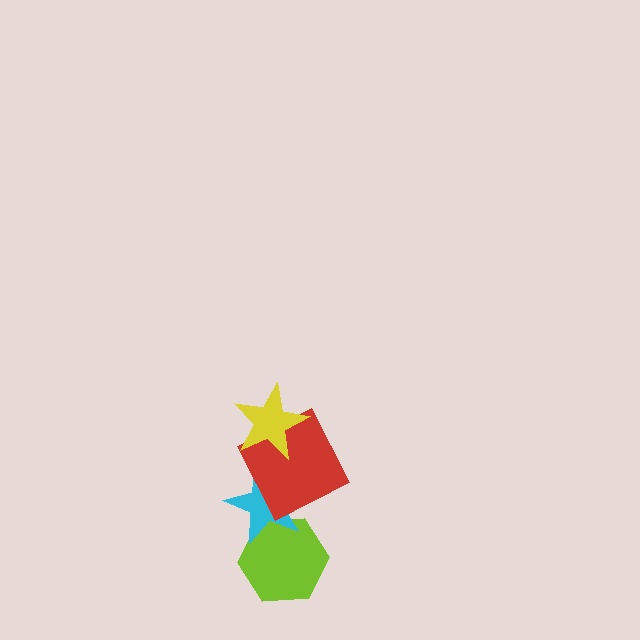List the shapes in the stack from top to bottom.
From top to bottom: the yellow star, the red square, the cyan star, the lime hexagon.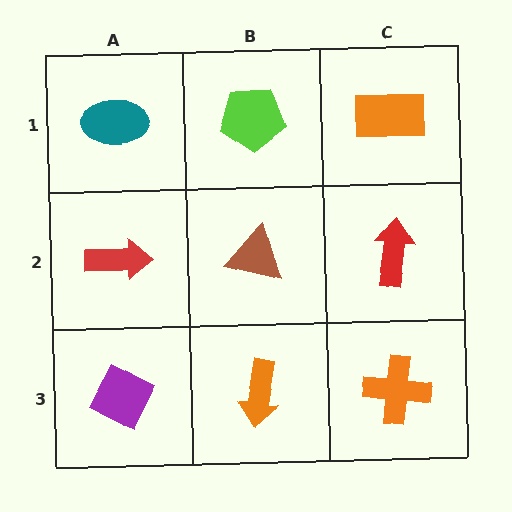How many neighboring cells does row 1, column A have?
2.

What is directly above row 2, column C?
An orange rectangle.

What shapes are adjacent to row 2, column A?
A teal ellipse (row 1, column A), a purple diamond (row 3, column A), a brown triangle (row 2, column B).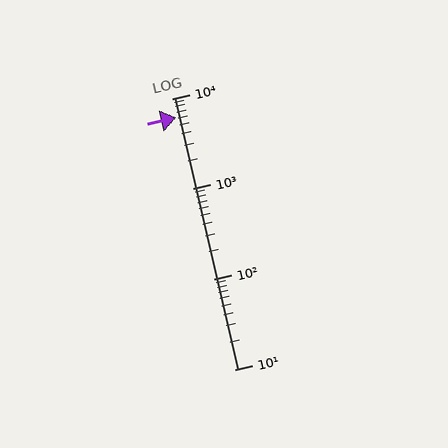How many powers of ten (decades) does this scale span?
The scale spans 3 decades, from 10 to 10000.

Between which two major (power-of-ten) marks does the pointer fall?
The pointer is between 1000 and 10000.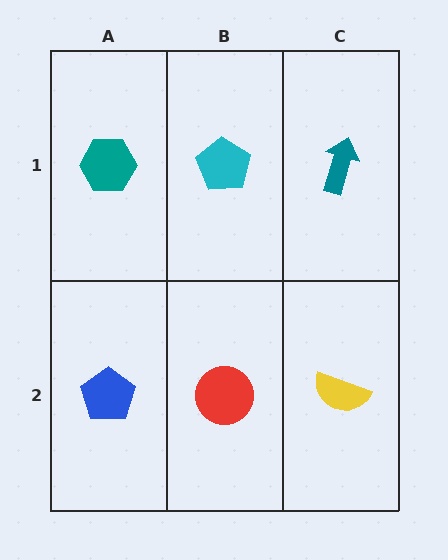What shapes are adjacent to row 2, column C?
A teal arrow (row 1, column C), a red circle (row 2, column B).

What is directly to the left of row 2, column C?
A red circle.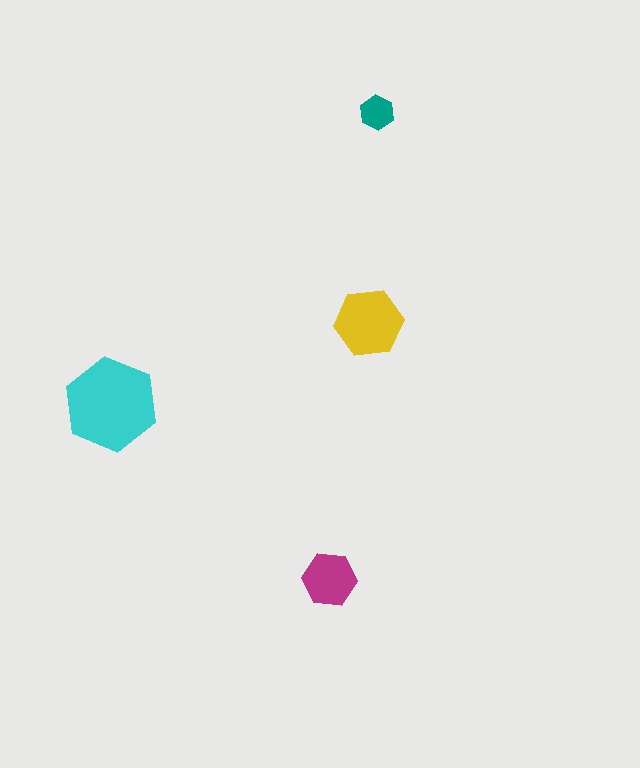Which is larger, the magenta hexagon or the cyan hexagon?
The cyan one.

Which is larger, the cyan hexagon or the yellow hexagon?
The cyan one.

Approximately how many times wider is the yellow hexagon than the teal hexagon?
About 2 times wider.